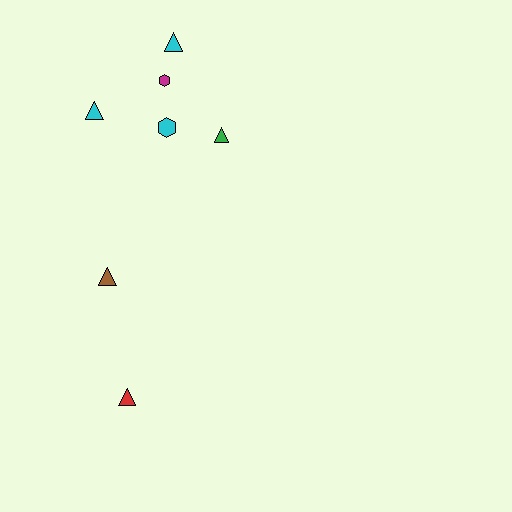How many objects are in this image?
There are 7 objects.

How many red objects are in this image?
There is 1 red object.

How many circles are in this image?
There are no circles.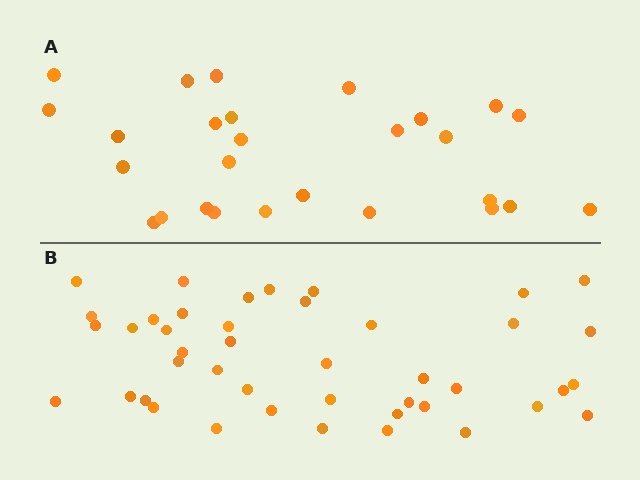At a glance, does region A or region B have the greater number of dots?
Region B (the bottom region) has more dots.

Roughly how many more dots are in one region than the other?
Region B has approximately 15 more dots than region A.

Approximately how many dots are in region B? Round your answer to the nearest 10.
About 40 dots. (The exact count is 43, which rounds to 40.)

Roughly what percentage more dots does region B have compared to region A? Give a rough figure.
About 60% more.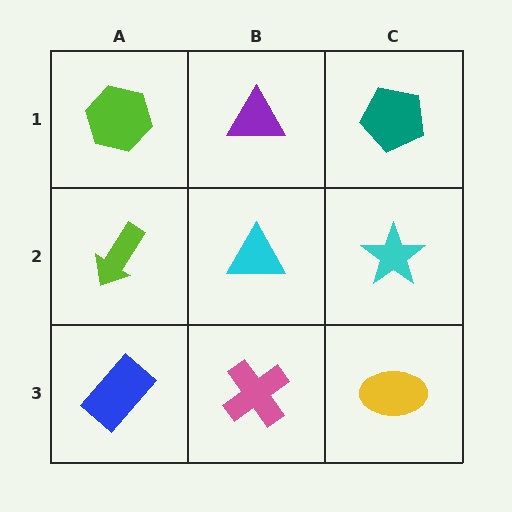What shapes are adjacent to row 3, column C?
A cyan star (row 2, column C), a pink cross (row 3, column B).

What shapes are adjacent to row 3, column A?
A lime arrow (row 2, column A), a pink cross (row 3, column B).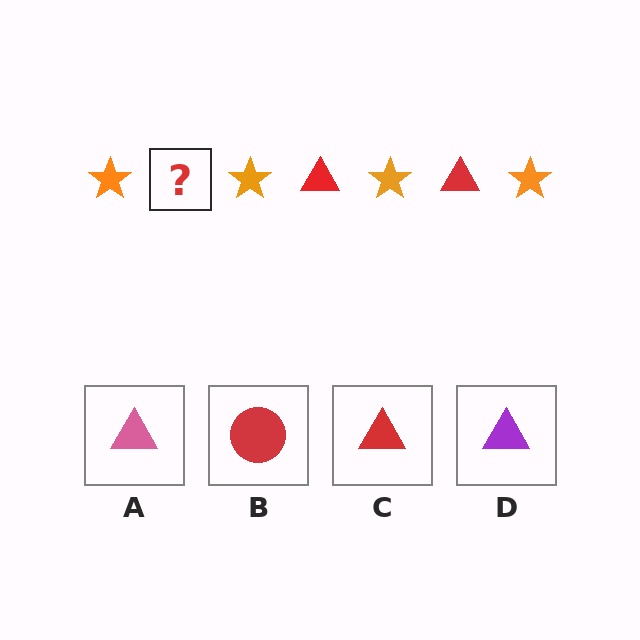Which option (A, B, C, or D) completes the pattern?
C.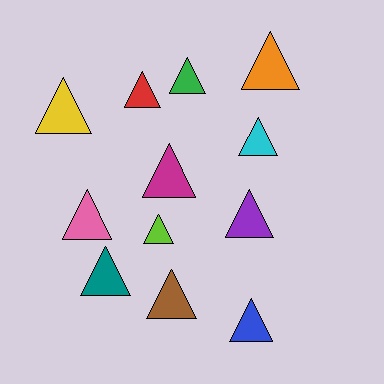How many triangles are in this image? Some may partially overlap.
There are 12 triangles.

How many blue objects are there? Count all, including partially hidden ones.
There is 1 blue object.